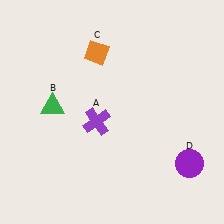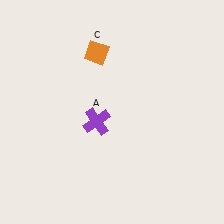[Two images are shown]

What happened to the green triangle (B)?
The green triangle (B) was removed in Image 2. It was in the top-left area of Image 1.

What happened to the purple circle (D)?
The purple circle (D) was removed in Image 2. It was in the bottom-right area of Image 1.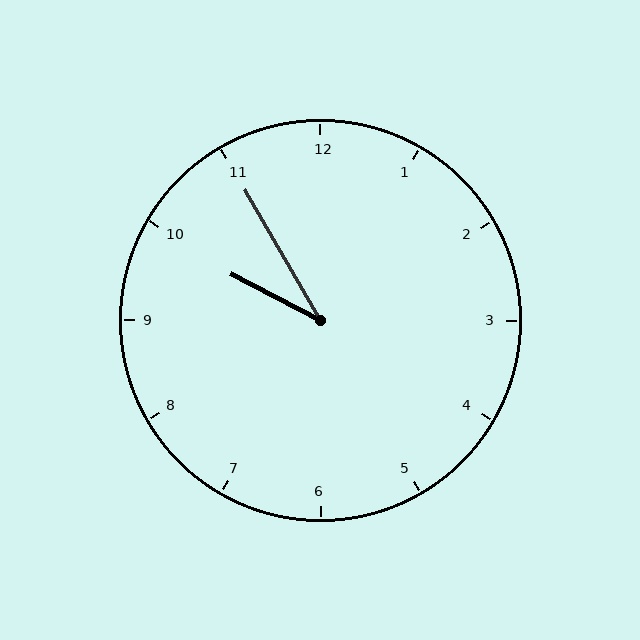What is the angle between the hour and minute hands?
Approximately 32 degrees.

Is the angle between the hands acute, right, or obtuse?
It is acute.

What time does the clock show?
9:55.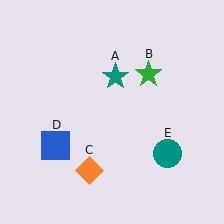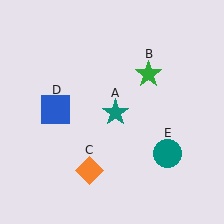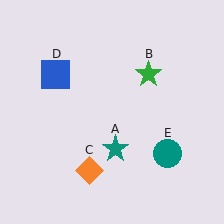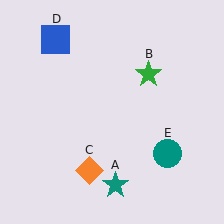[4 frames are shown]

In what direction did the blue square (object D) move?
The blue square (object D) moved up.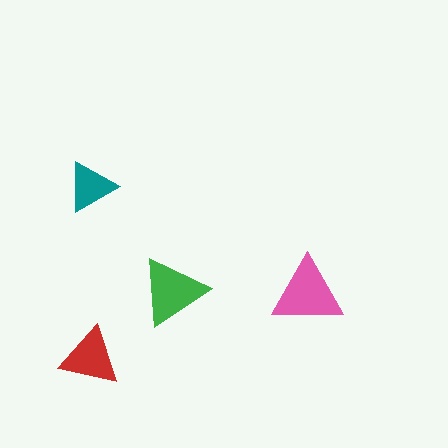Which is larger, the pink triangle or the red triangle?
The pink one.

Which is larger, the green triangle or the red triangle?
The green one.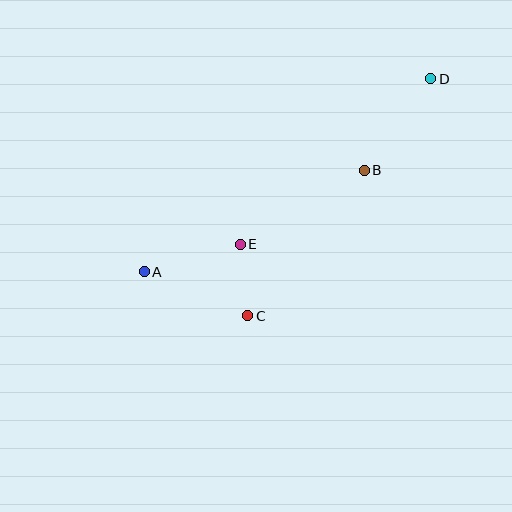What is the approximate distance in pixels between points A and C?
The distance between A and C is approximately 113 pixels.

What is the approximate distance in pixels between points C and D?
The distance between C and D is approximately 299 pixels.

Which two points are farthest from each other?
Points A and D are farthest from each other.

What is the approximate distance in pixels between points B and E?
The distance between B and E is approximately 144 pixels.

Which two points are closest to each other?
Points C and E are closest to each other.